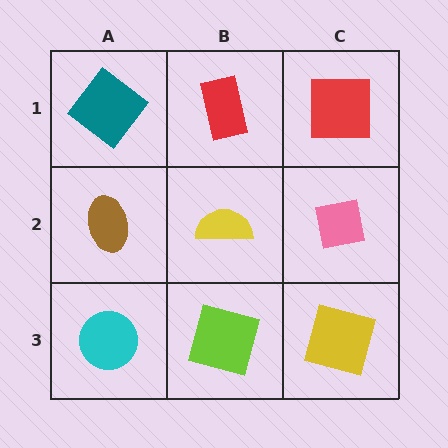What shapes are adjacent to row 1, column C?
A pink square (row 2, column C), a red rectangle (row 1, column B).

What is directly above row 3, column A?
A brown ellipse.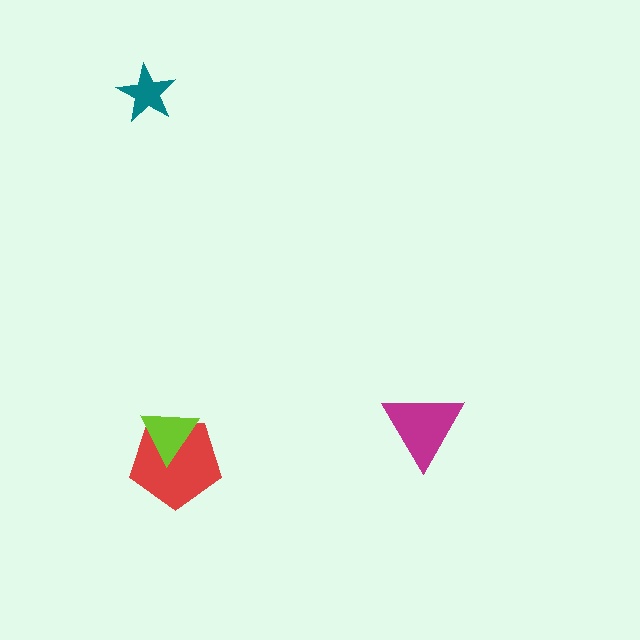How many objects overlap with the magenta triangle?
0 objects overlap with the magenta triangle.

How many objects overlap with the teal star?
0 objects overlap with the teal star.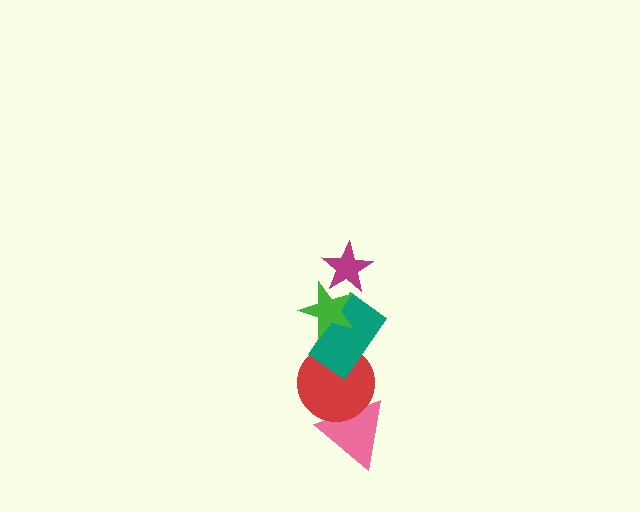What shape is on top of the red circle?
The teal rectangle is on top of the red circle.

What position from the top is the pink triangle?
The pink triangle is 5th from the top.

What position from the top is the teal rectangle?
The teal rectangle is 3rd from the top.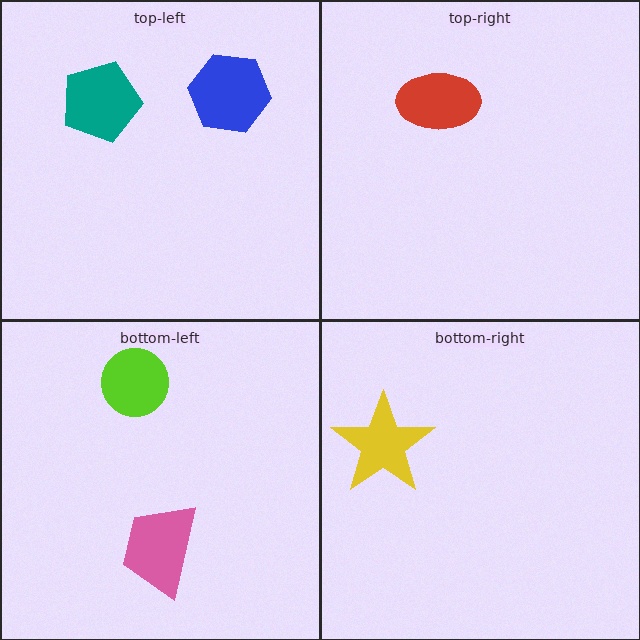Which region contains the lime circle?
The bottom-left region.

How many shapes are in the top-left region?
2.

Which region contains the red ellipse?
The top-right region.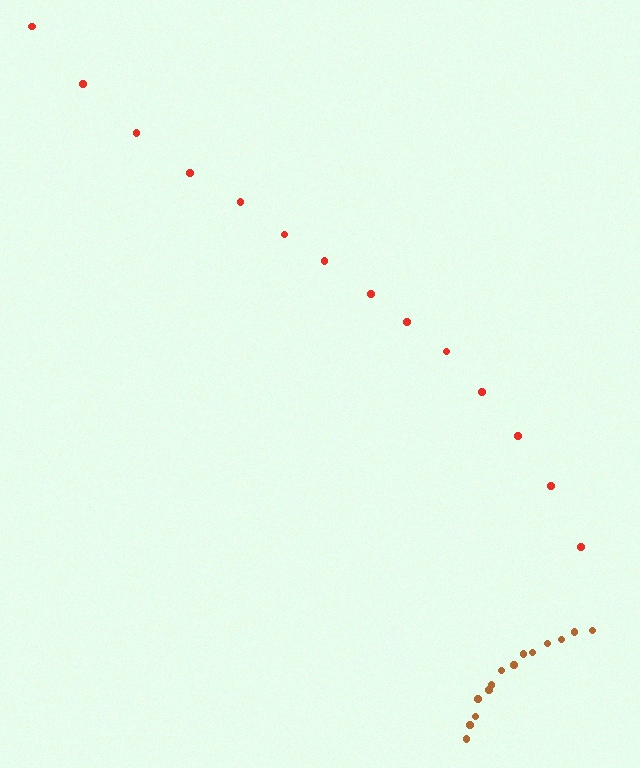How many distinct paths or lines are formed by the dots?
There are 2 distinct paths.